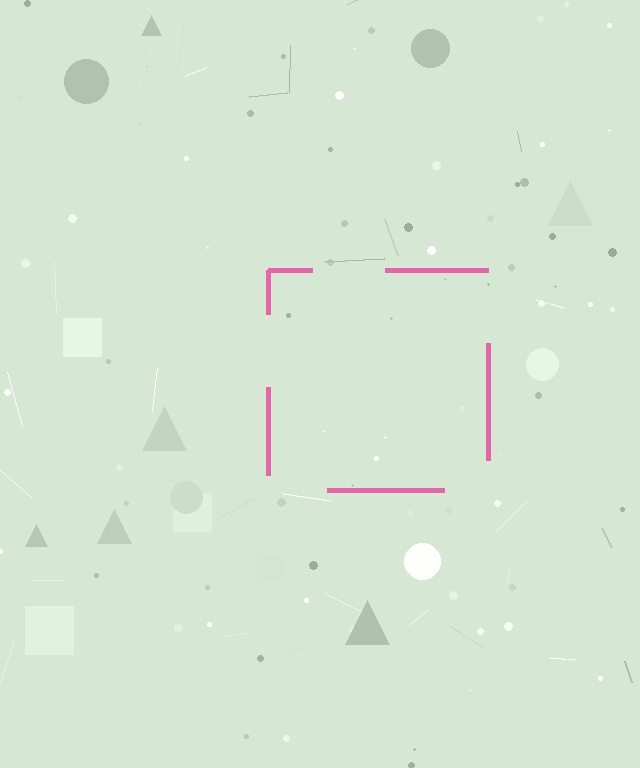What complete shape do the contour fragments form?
The contour fragments form a square.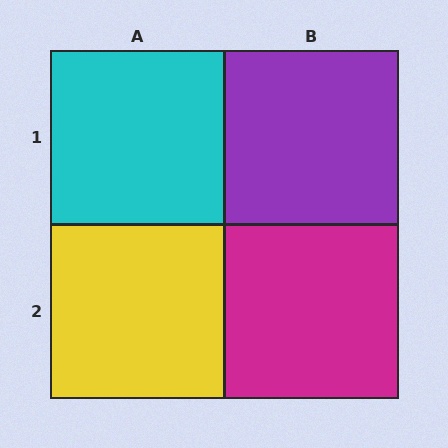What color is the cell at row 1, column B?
Purple.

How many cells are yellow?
1 cell is yellow.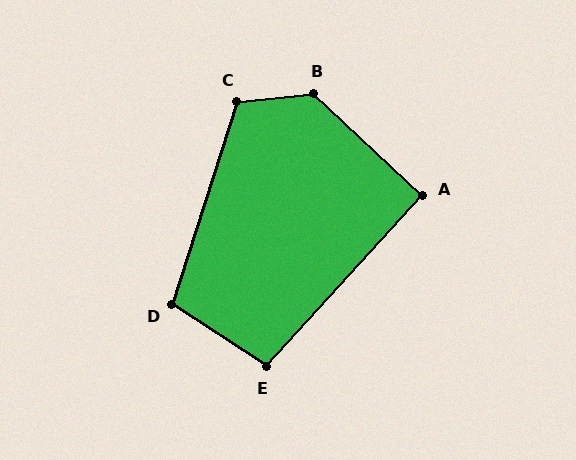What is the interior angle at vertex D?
Approximately 105 degrees (obtuse).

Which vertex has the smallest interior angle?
A, at approximately 91 degrees.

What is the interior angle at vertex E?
Approximately 99 degrees (obtuse).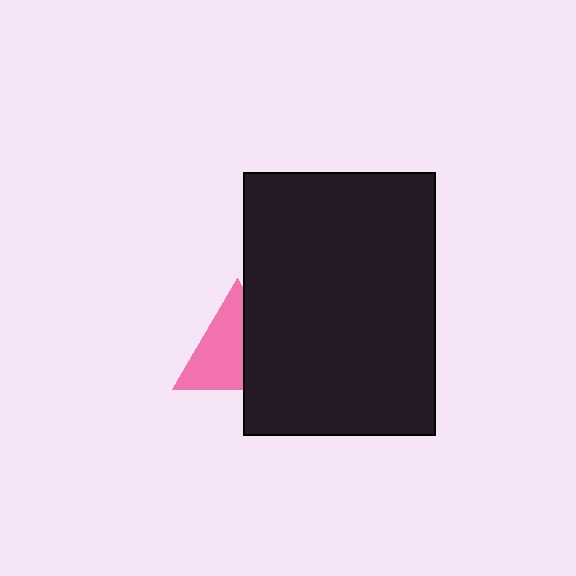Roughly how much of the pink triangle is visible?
About half of it is visible (roughly 59%).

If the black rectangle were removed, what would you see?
You would see the complete pink triangle.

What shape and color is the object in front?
The object in front is a black rectangle.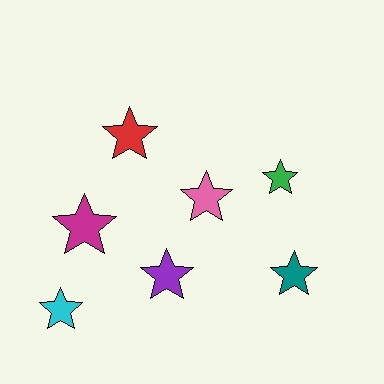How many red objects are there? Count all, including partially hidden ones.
There is 1 red object.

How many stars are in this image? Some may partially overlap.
There are 7 stars.